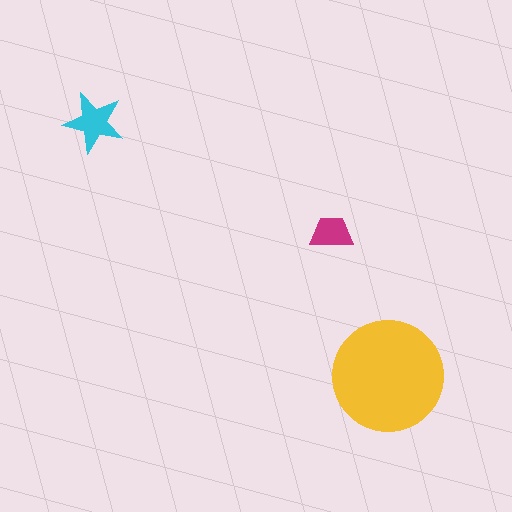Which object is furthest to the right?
The yellow circle is rightmost.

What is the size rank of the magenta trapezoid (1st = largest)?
3rd.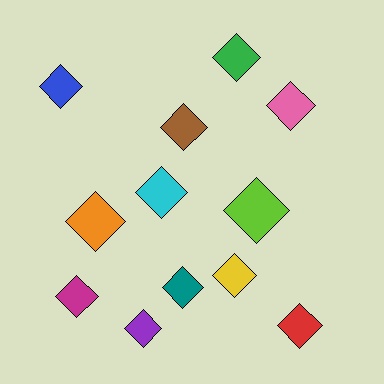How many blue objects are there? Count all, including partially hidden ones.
There is 1 blue object.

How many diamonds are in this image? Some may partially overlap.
There are 12 diamonds.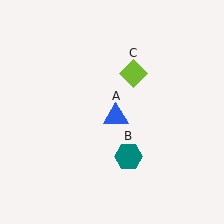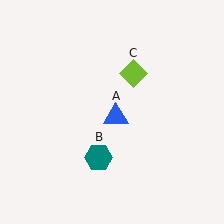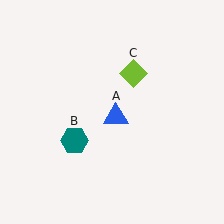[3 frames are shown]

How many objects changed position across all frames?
1 object changed position: teal hexagon (object B).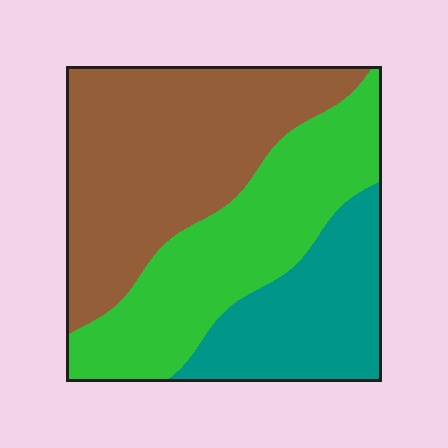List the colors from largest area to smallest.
From largest to smallest: brown, green, teal.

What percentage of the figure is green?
Green takes up about one third (1/3) of the figure.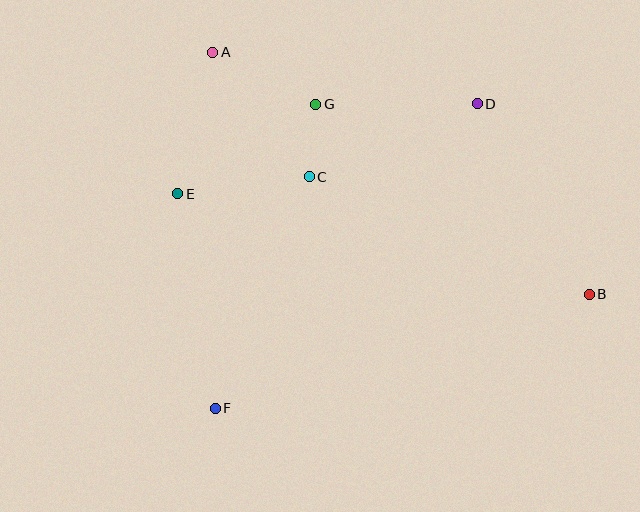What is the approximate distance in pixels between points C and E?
The distance between C and E is approximately 133 pixels.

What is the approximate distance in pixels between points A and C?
The distance between A and C is approximately 158 pixels.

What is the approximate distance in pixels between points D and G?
The distance between D and G is approximately 161 pixels.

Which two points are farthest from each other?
Points A and B are farthest from each other.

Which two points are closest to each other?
Points C and G are closest to each other.